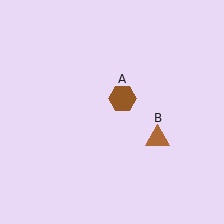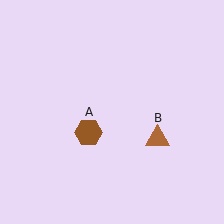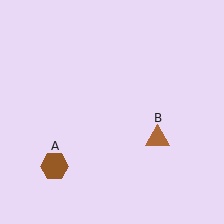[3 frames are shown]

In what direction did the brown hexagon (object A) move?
The brown hexagon (object A) moved down and to the left.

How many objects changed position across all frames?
1 object changed position: brown hexagon (object A).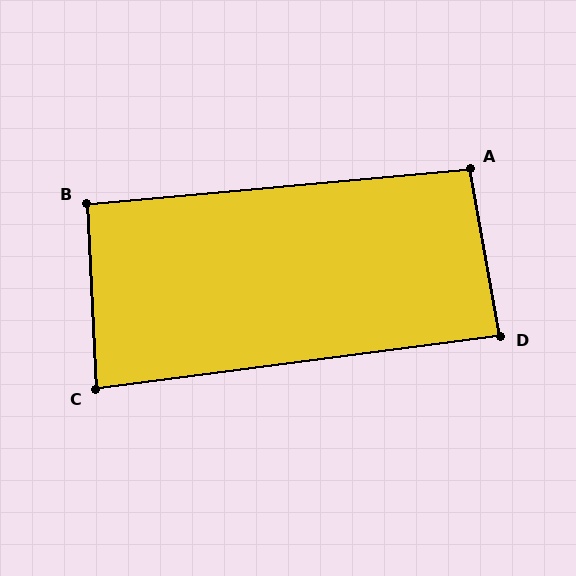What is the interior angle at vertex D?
Approximately 87 degrees (approximately right).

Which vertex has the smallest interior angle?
C, at approximately 85 degrees.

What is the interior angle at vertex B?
Approximately 93 degrees (approximately right).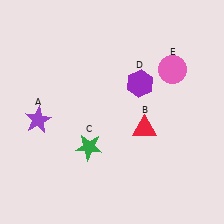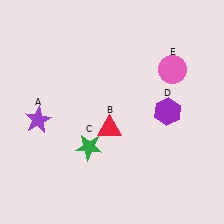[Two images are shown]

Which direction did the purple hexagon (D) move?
The purple hexagon (D) moved down.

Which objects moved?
The objects that moved are: the red triangle (B), the purple hexagon (D).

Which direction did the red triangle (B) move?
The red triangle (B) moved left.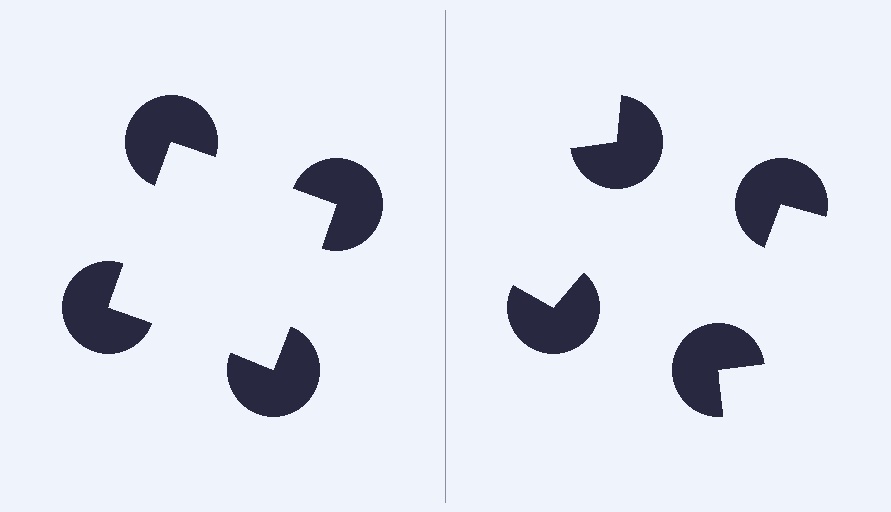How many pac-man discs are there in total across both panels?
8 — 4 on each side.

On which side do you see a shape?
An illusory square appears on the left side. On the right side the wedge cuts are rotated, so no coherent shape forms.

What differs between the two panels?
The pac-man discs are positioned identically on both sides; only the wedge orientations differ. On the left they align to a square; on the right they are misaligned.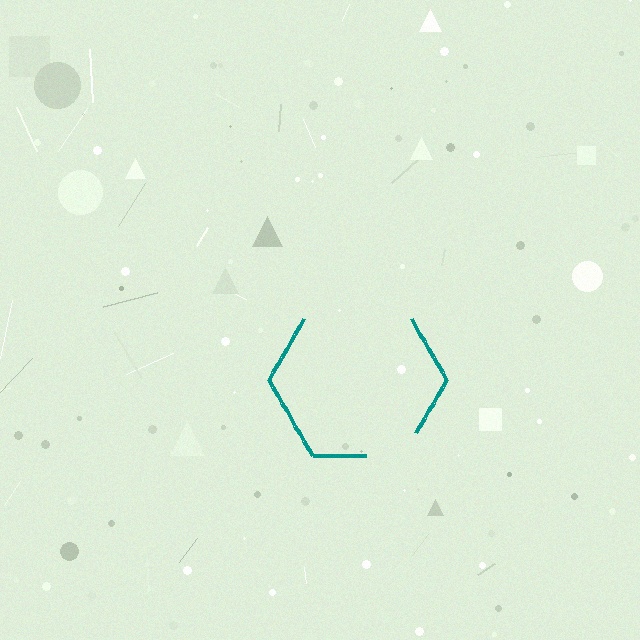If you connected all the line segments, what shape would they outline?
They would outline a hexagon.